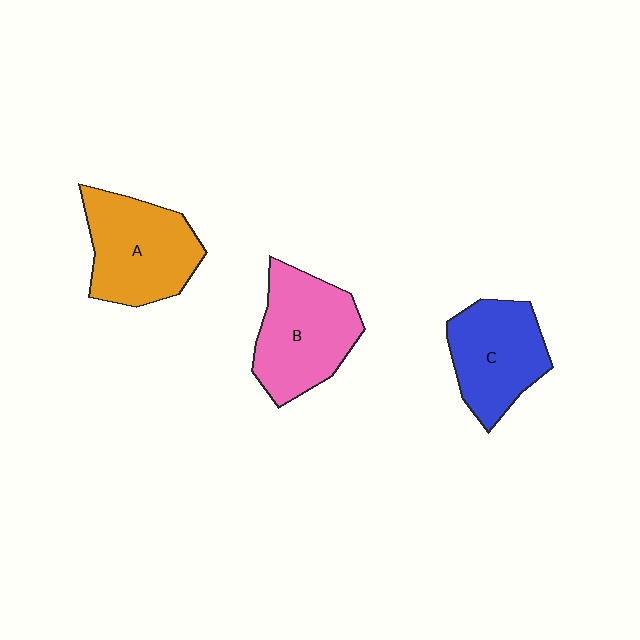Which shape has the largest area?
Shape B (pink).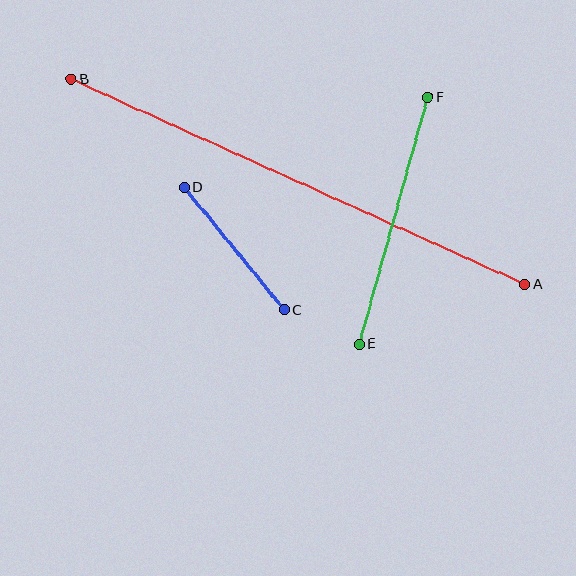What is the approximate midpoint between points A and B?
The midpoint is at approximately (298, 182) pixels.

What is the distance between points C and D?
The distance is approximately 158 pixels.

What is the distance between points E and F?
The distance is approximately 256 pixels.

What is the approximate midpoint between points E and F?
The midpoint is at approximately (393, 221) pixels.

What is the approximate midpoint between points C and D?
The midpoint is at approximately (234, 249) pixels.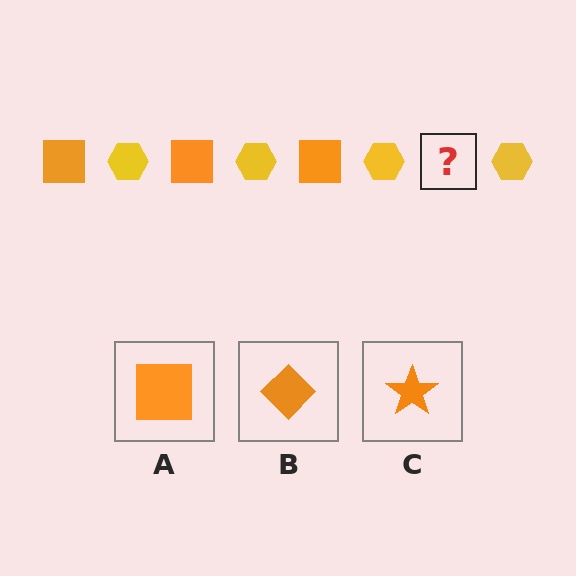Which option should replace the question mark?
Option A.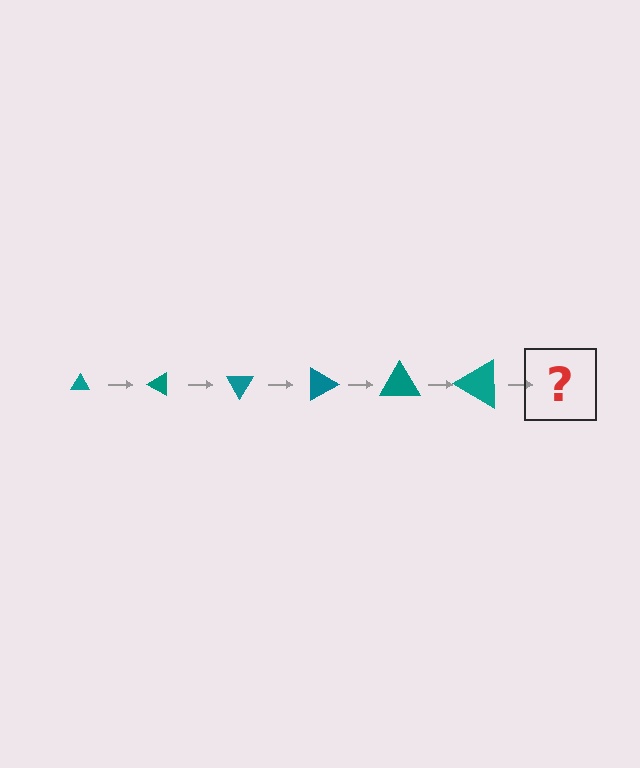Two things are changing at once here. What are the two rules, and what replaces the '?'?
The two rules are that the triangle grows larger each step and it rotates 30 degrees each step. The '?' should be a triangle, larger than the previous one and rotated 180 degrees from the start.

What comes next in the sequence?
The next element should be a triangle, larger than the previous one and rotated 180 degrees from the start.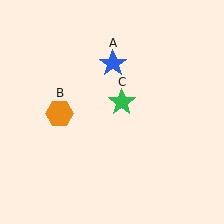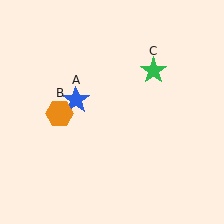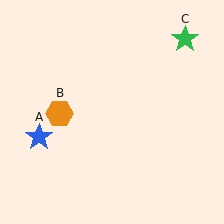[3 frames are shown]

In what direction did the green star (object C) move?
The green star (object C) moved up and to the right.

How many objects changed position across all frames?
2 objects changed position: blue star (object A), green star (object C).